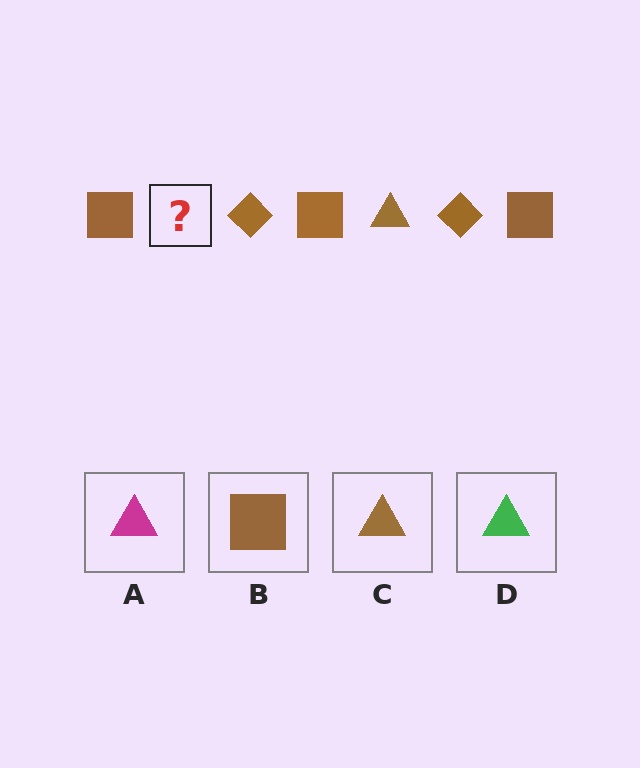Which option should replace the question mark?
Option C.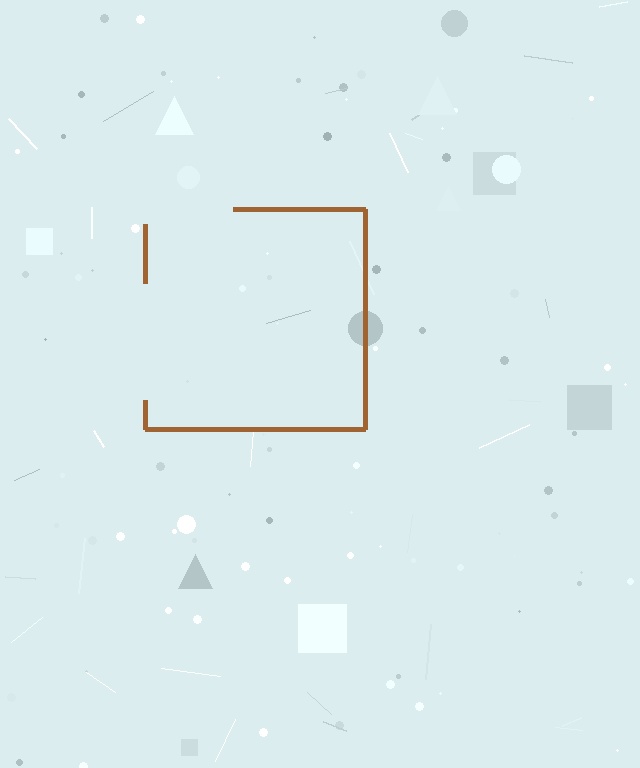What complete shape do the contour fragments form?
The contour fragments form a square.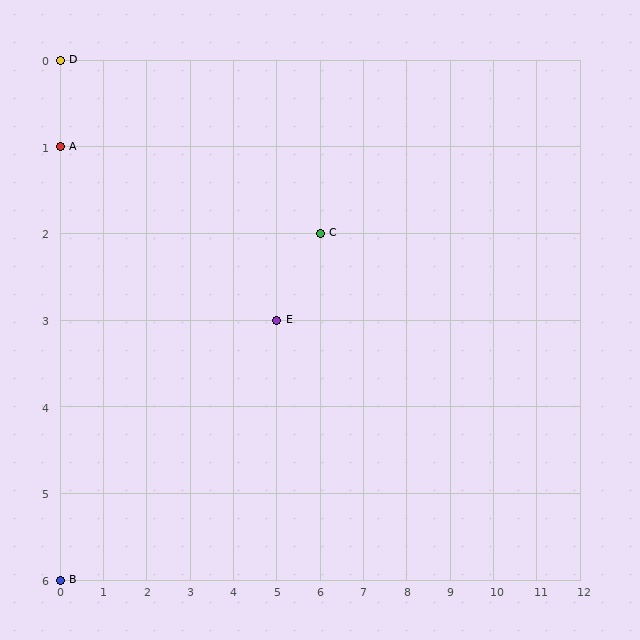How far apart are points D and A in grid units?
Points D and A are 1 row apart.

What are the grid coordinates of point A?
Point A is at grid coordinates (0, 1).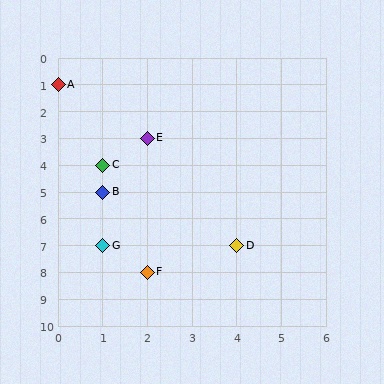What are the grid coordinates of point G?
Point G is at grid coordinates (1, 7).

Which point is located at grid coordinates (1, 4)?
Point C is at (1, 4).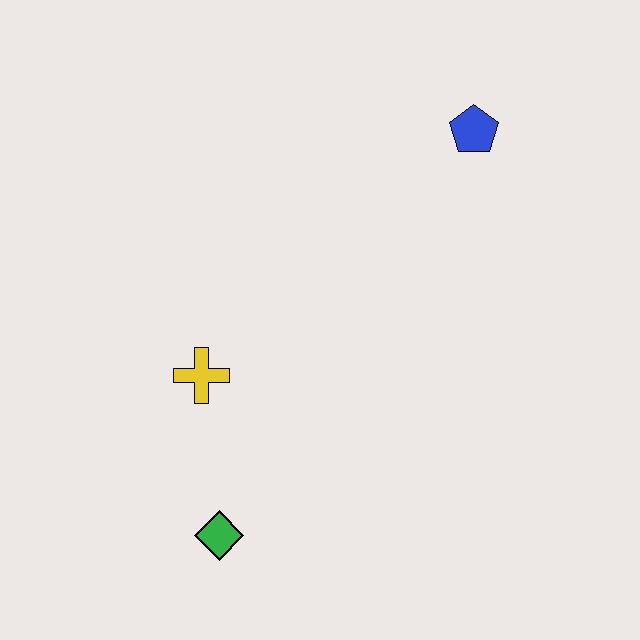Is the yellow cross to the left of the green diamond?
Yes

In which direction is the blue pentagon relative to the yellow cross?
The blue pentagon is to the right of the yellow cross.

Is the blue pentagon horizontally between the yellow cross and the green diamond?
No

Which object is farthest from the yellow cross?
The blue pentagon is farthest from the yellow cross.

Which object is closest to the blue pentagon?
The yellow cross is closest to the blue pentagon.